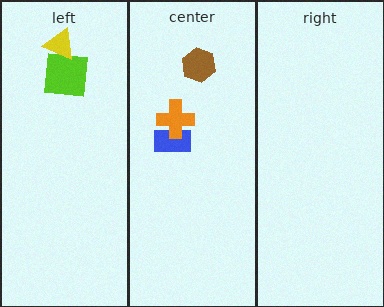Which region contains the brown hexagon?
The center region.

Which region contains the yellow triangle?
The left region.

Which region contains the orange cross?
The center region.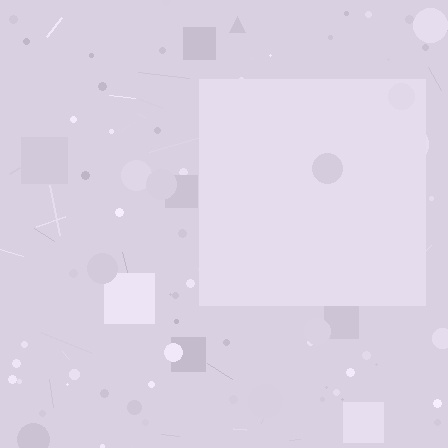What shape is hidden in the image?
A square is hidden in the image.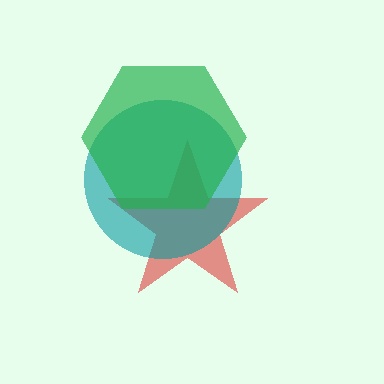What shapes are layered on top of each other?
The layered shapes are: a red star, a teal circle, a green hexagon.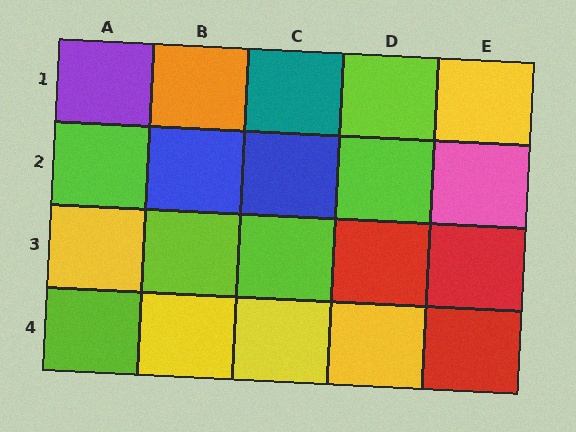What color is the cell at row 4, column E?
Red.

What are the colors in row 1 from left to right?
Purple, orange, teal, lime, yellow.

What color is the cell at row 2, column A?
Lime.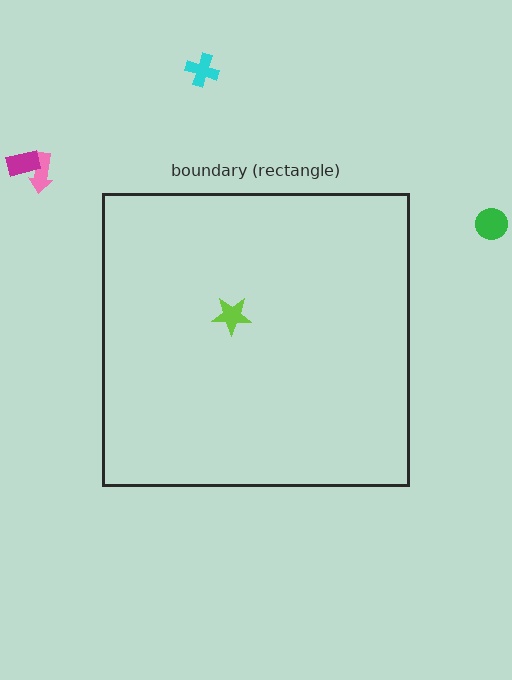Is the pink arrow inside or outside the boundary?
Outside.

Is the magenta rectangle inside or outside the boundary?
Outside.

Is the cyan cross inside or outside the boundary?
Outside.